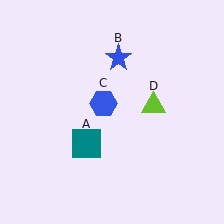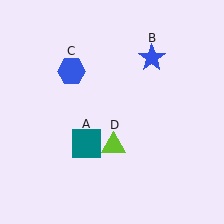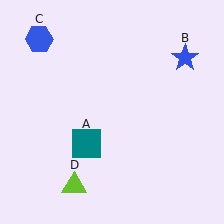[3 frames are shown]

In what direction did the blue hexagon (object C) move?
The blue hexagon (object C) moved up and to the left.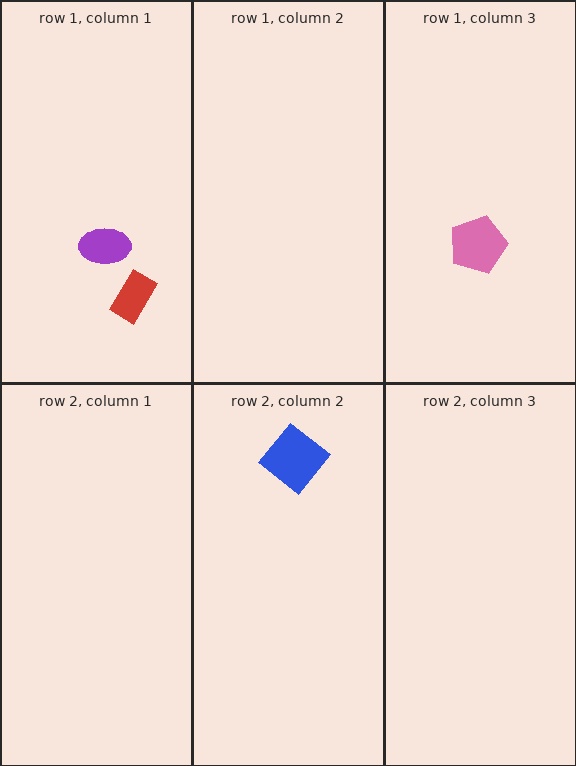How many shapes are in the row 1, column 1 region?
2.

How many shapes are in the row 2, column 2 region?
1.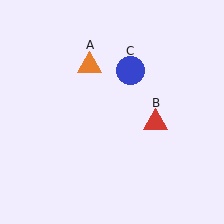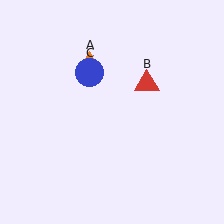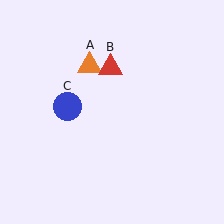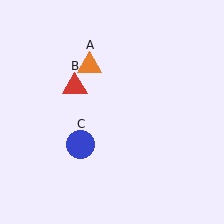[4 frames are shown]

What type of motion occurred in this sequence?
The red triangle (object B), blue circle (object C) rotated counterclockwise around the center of the scene.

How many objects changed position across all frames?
2 objects changed position: red triangle (object B), blue circle (object C).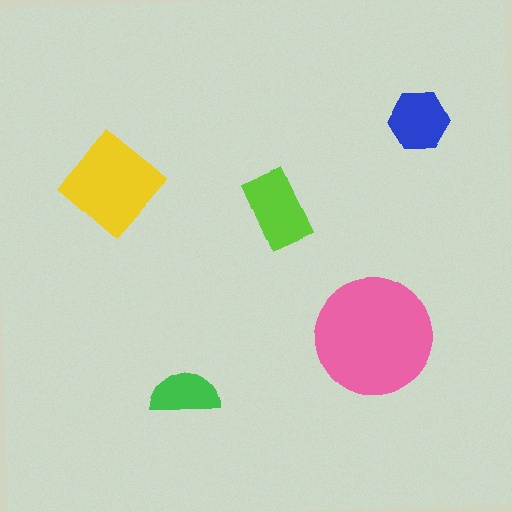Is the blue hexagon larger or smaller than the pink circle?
Smaller.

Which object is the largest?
The pink circle.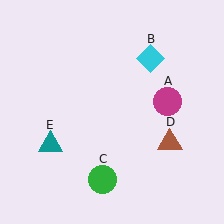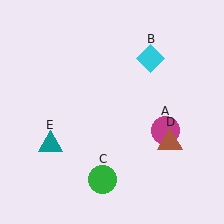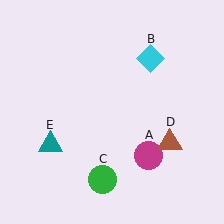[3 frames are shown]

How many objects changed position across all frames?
1 object changed position: magenta circle (object A).